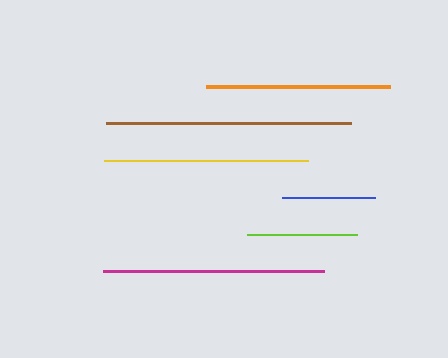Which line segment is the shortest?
The blue line is the shortest at approximately 93 pixels.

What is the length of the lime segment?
The lime segment is approximately 110 pixels long.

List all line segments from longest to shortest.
From longest to shortest: brown, magenta, yellow, orange, lime, blue.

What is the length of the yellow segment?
The yellow segment is approximately 204 pixels long.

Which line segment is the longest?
The brown line is the longest at approximately 246 pixels.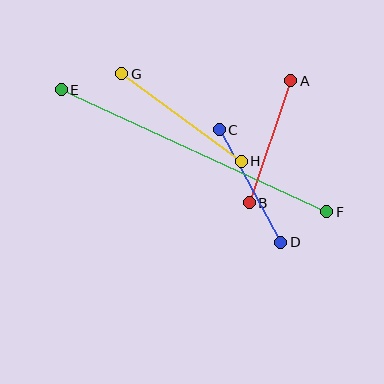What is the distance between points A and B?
The distance is approximately 129 pixels.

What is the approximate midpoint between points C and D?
The midpoint is at approximately (250, 186) pixels.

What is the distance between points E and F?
The distance is approximately 292 pixels.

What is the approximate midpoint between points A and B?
The midpoint is at approximately (270, 142) pixels.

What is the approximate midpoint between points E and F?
The midpoint is at approximately (194, 151) pixels.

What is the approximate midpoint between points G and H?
The midpoint is at approximately (182, 117) pixels.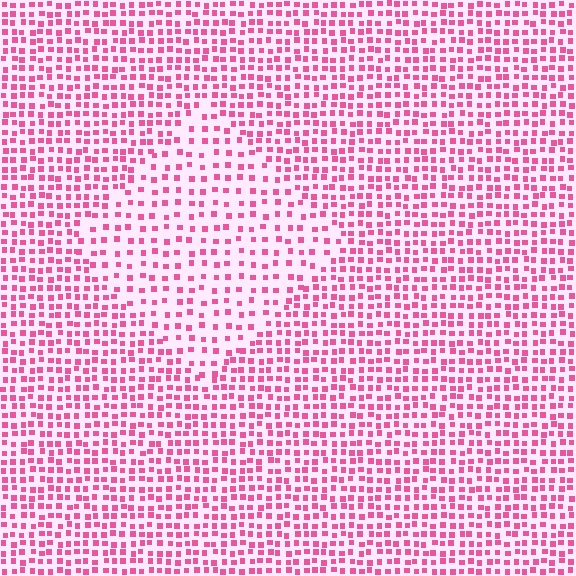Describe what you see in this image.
The image contains small pink elements arranged at two different densities. A diamond-shaped region is visible where the elements are less densely packed than the surrounding area.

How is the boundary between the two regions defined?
The boundary is defined by a change in element density (approximately 1.8x ratio). All elements are the same color, size, and shape.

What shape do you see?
I see a diamond.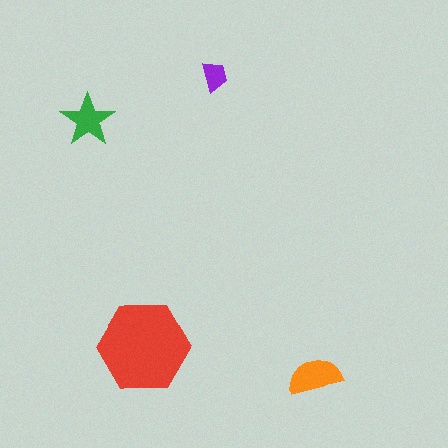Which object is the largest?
The red hexagon.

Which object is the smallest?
The purple trapezoid.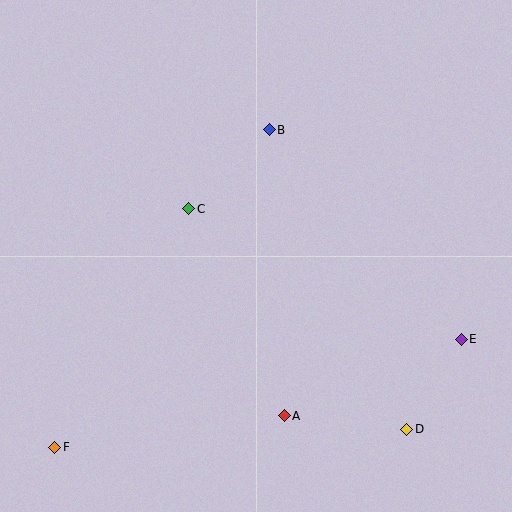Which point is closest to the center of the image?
Point C at (189, 209) is closest to the center.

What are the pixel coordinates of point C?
Point C is at (189, 209).